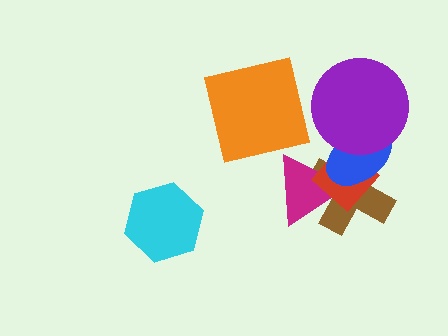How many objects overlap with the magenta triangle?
3 objects overlap with the magenta triangle.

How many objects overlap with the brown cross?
3 objects overlap with the brown cross.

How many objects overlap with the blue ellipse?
4 objects overlap with the blue ellipse.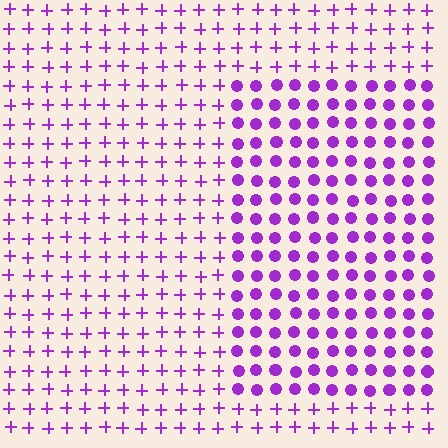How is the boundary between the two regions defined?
The boundary is defined by a change in element shape: circles inside vs. plus signs outside. All elements share the same color and spacing.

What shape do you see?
I see a rectangle.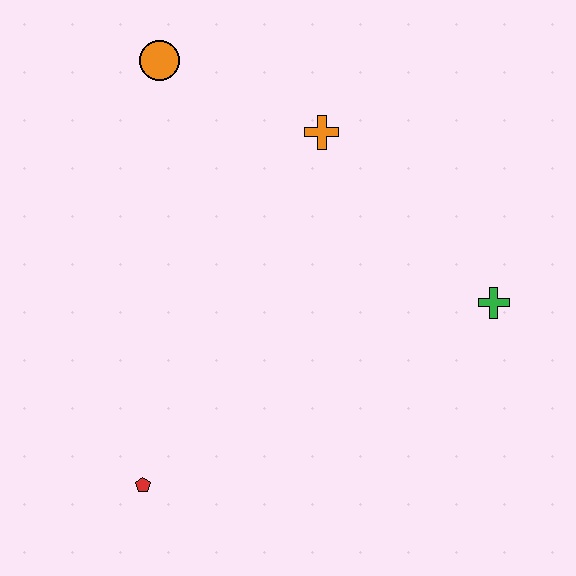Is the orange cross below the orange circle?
Yes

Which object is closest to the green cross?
The orange cross is closest to the green cross.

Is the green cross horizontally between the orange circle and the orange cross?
No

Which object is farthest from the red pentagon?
The orange circle is farthest from the red pentagon.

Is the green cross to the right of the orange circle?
Yes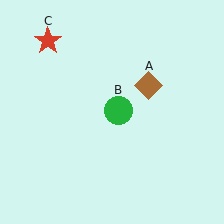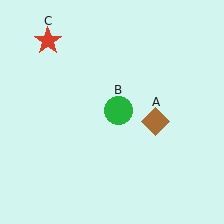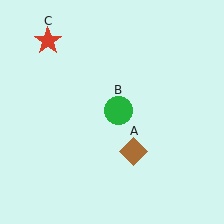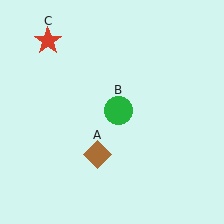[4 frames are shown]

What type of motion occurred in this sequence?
The brown diamond (object A) rotated clockwise around the center of the scene.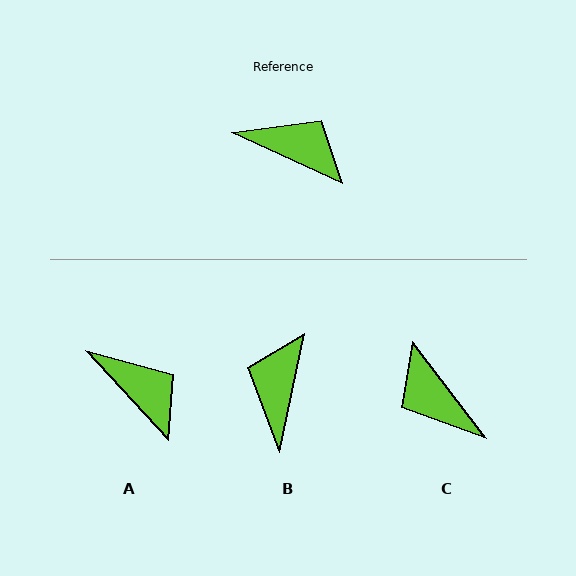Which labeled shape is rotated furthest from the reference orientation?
C, about 152 degrees away.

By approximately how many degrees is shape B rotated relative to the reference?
Approximately 103 degrees counter-clockwise.